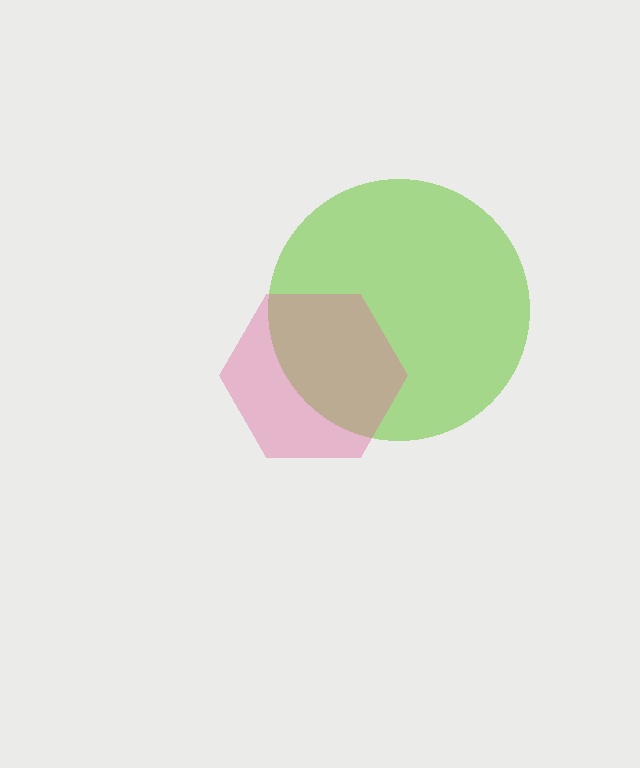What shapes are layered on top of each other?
The layered shapes are: a lime circle, a pink hexagon.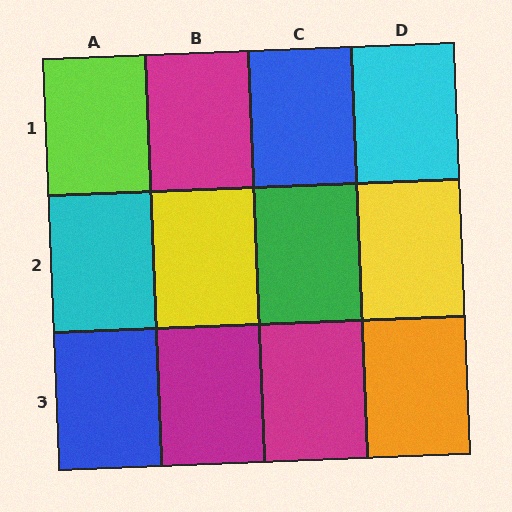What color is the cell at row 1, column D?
Cyan.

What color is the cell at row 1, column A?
Lime.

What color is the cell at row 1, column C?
Blue.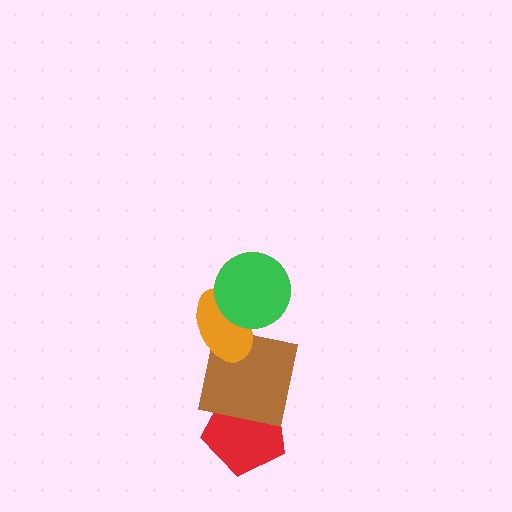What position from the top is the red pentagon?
The red pentagon is 4th from the top.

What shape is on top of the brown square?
The orange ellipse is on top of the brown square.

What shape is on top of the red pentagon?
The brown square is on top of the red pentagon.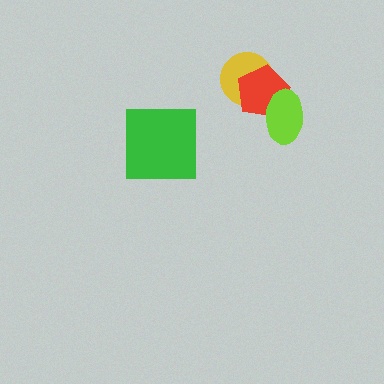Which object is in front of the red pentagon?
The lime ellipse is in front of the red pentagon.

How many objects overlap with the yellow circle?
1 object overlaps with the yellow circle.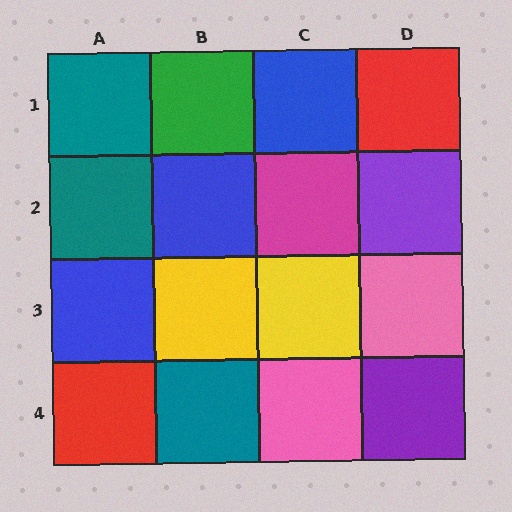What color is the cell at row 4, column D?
Purple.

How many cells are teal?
3 cells are teal.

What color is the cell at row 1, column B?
Green.